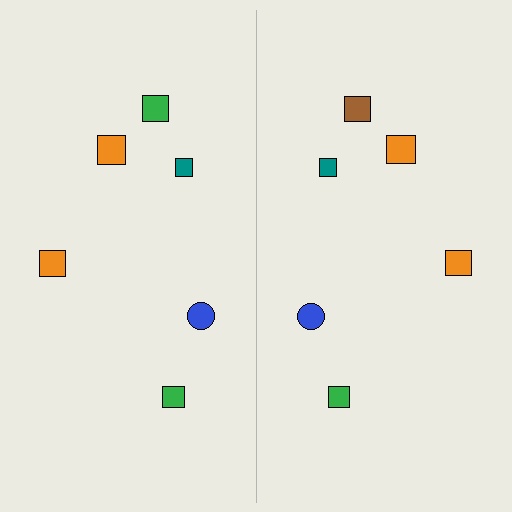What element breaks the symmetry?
The brown square on the right side breaks the symmetry — its mirror counterpart is green.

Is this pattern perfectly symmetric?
No, the pattern is not perfectly symmetric. The brown square on the right side breaks the symmetry — its mirror counterpart is green.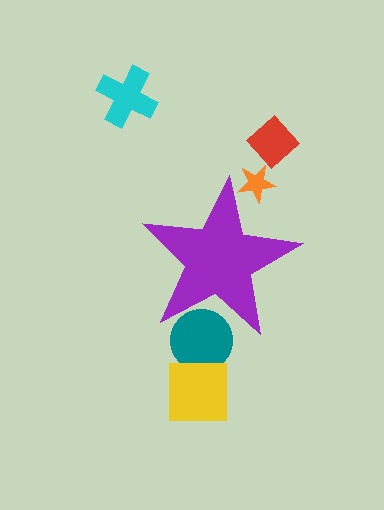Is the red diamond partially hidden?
No, the red diamond is fully visible.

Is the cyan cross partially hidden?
No, the cyan cross is fully visible.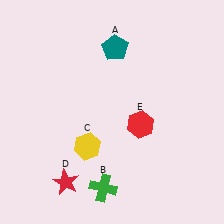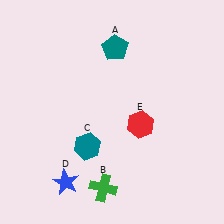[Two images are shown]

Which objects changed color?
C changed from yellow to teal. D changed from red to blue.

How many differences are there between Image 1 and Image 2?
There are 2 differences between the two images.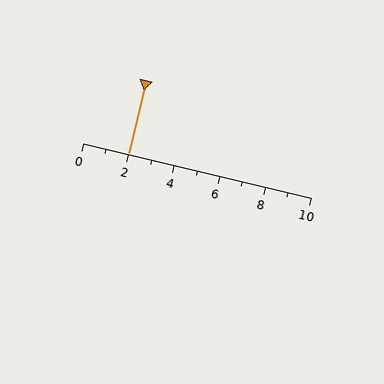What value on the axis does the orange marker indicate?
The marker indicates approximately 2.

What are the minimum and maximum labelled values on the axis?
The axis runs from 0 to 10.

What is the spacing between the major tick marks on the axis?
The major ticks are spaced 2 apart.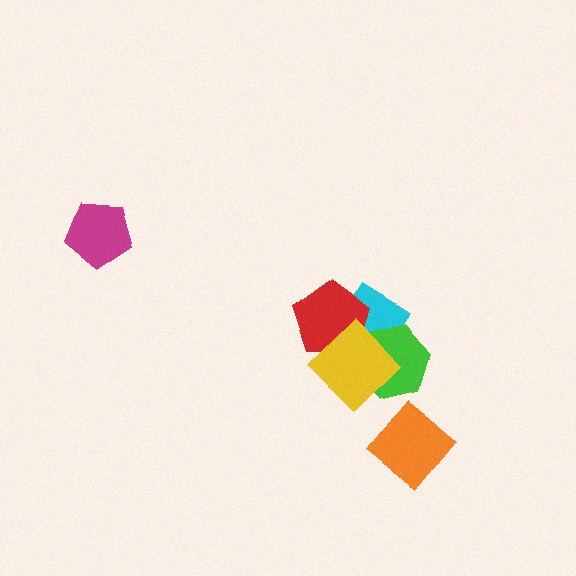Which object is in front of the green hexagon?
The yellow diamond is in front of the green hexagon.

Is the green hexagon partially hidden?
Yes, it is partially covered by another shape.